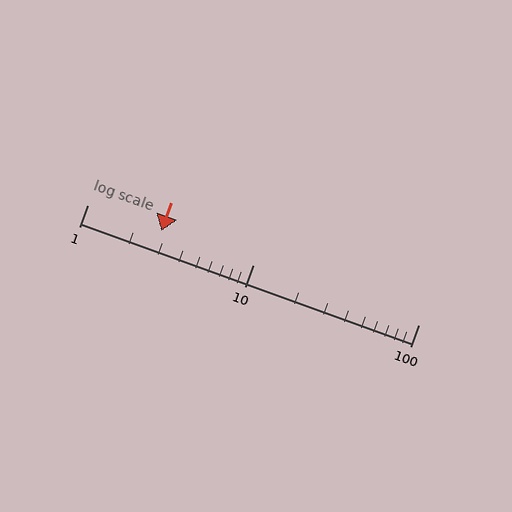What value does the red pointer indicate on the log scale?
The pointer indicates approximately 2.8.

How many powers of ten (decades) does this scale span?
The scale spans 2 decades, from 1 to 100.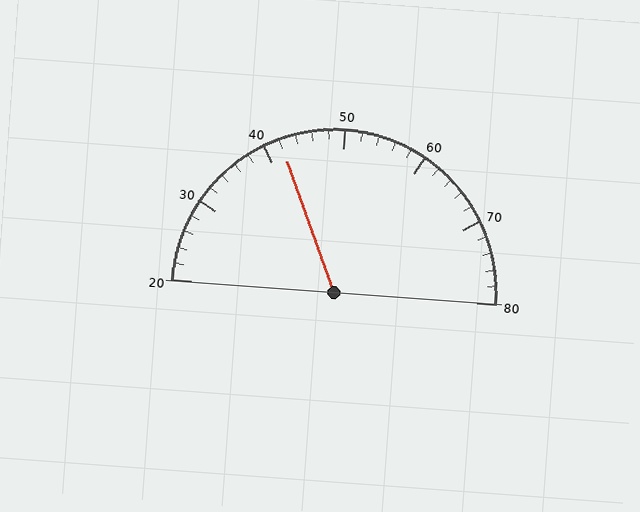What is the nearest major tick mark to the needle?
The nearest major tick mark is 40.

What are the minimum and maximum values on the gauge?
The gauge ranges from 20 to 80.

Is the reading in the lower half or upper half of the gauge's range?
The reading is in the lower half of the range (20 to 80).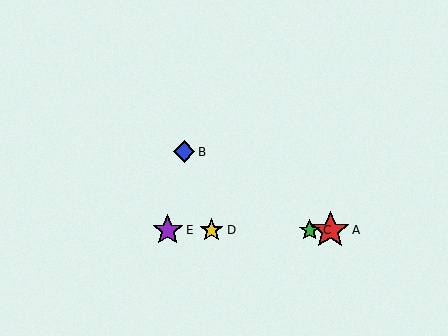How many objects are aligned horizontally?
4 objects (A, C, D, E) are aligned horizontally.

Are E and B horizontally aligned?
No, E is at y≈230 and B is at y≈152.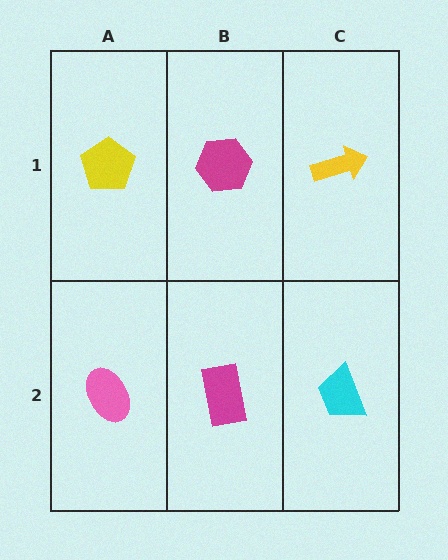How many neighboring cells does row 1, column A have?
2.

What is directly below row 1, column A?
A pink ellipse.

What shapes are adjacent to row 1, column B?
A magenta rectangle (row 2, column B), a yellow pentagon (row 1, column A), a yellow arrow (row 1, column C).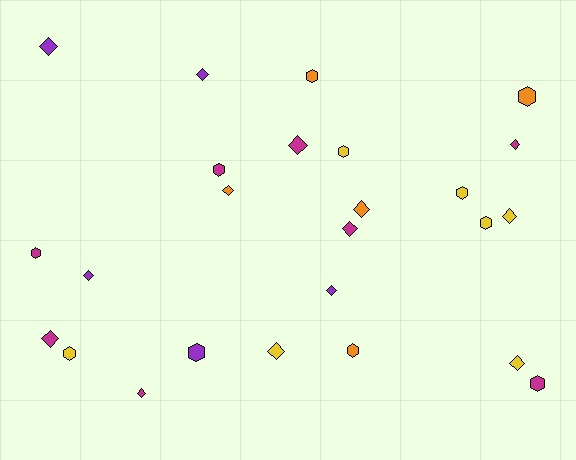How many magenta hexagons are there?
There are 3 magenta hexagons.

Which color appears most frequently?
Magenta, with 8 objects.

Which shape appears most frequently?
Diamond, with 14 objects.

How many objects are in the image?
There are 25 objects.